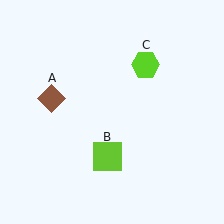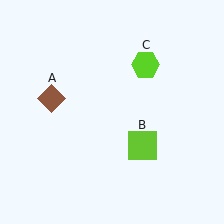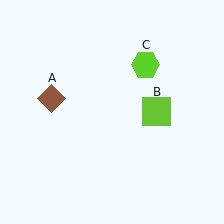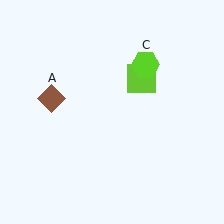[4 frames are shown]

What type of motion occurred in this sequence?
The lime square (object B) rotated counterclockwise around the center of the scene.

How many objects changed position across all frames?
1 object changed position: lime square (object B).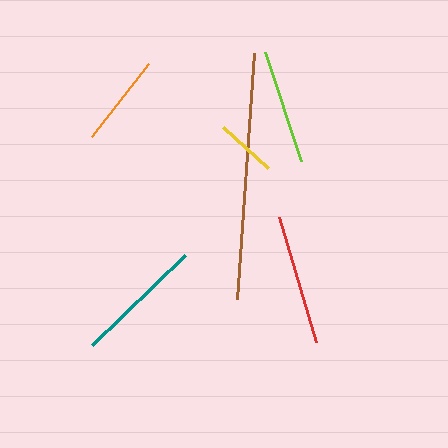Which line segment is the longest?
The brown line is the longest at approximately 247 pixels.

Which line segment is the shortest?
The yellow line is the shortest at approximately 61 pixels.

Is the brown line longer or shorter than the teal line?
The brown line is longer than the teal line.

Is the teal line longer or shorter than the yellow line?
The teal line is longer than the yellow line.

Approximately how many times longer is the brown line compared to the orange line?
The brown line is approximately 2.7 times the length of the orange line.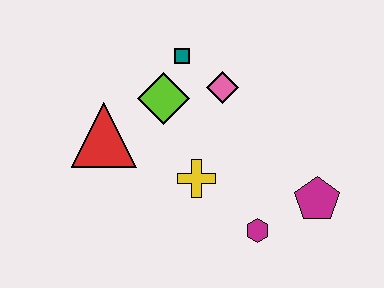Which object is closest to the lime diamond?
The teal square is closest to the lime diamond.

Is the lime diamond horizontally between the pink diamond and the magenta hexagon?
No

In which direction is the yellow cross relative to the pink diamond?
The yellow cross is below the pink diamond.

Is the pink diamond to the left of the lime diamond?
No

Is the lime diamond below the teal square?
Yes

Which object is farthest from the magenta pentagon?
The red triangle is farthest from the magenta pentagon.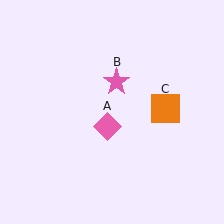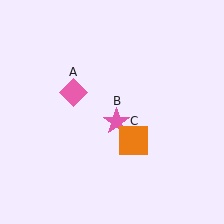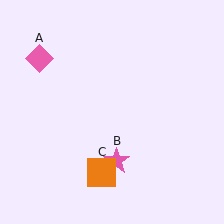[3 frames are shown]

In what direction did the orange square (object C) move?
The orange square (object C) moved down and to the left.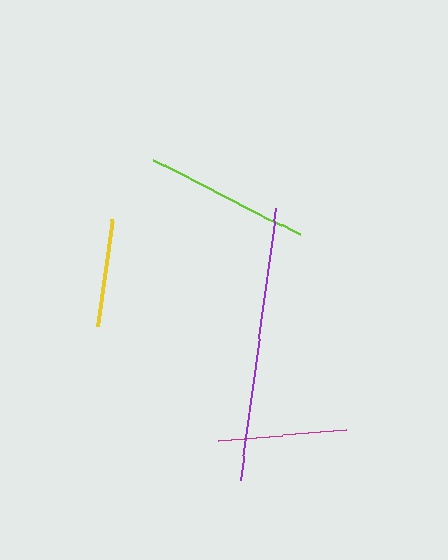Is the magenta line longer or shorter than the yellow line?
The magenta line is longer than the yellow line.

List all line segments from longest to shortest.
From longest to shortest: purple, lime, magenta, yellow.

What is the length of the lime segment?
The lime segment is approximately 165 pixels long.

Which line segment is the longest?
The purple line is the longest at approximately 275 pixels.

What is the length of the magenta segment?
The magenta segment is approximately 128 pixels long.